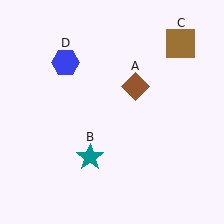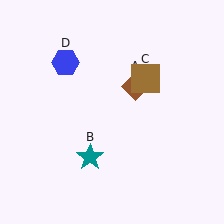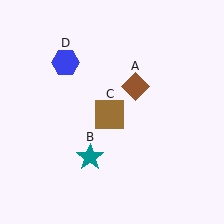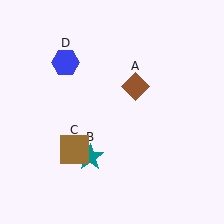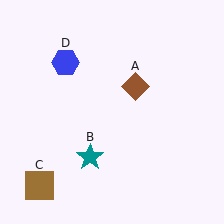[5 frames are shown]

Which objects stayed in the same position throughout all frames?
Brown diamond (object A) and teal star (object B) and blue hexagon (object D) remained stationary.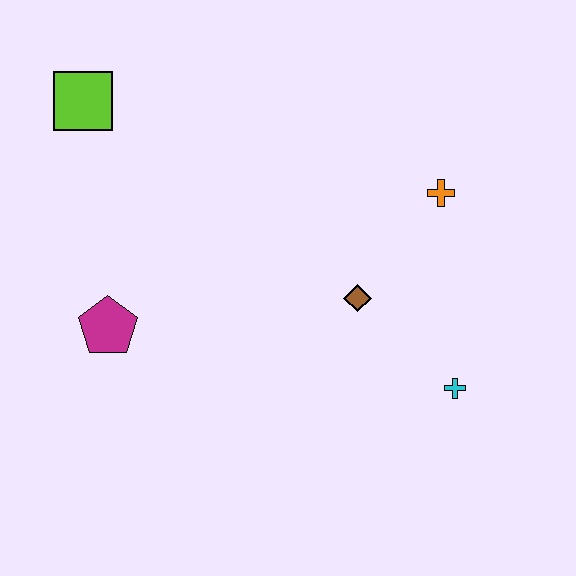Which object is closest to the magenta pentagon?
The lime square is closest to the magenta pentagon.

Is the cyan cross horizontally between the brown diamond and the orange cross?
No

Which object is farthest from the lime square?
The cyan cross is farthest from the lime square.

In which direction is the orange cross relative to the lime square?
The orange cross is to the right of the lime square.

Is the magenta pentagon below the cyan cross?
No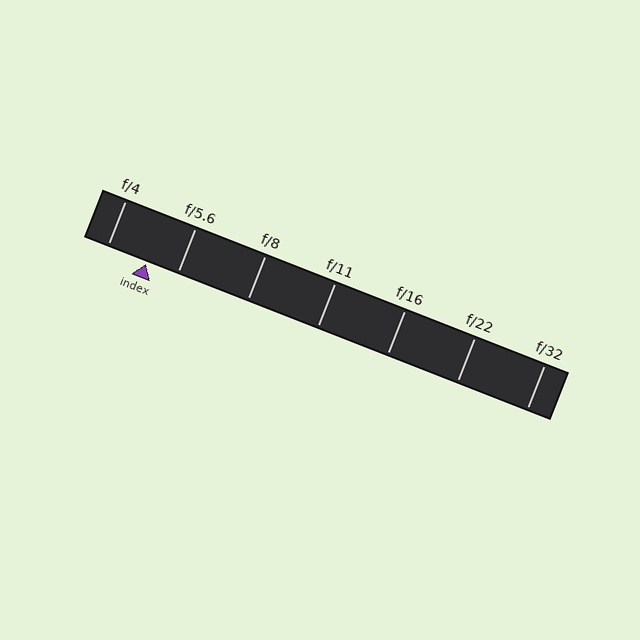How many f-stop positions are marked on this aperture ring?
There are 7 f-stop positions marked.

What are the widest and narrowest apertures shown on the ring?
The widest aperture shown is f/4 and the narrowest is f/32.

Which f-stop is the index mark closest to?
The index mark is closest to f/5.6.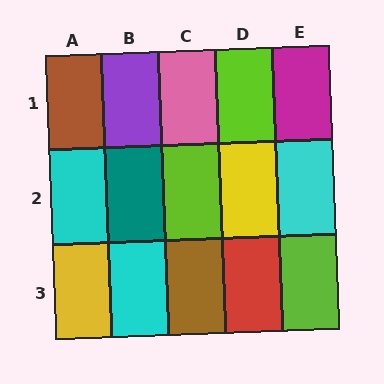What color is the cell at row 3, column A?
Yellow.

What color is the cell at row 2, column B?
Teal.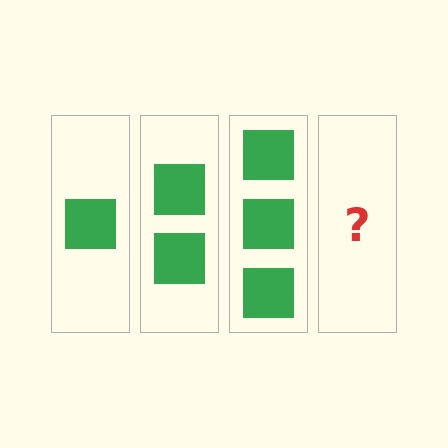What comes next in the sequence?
The next element should be 4 squares.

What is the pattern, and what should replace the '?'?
The pattern is that each step adds one more square. The '?' should be 4 squares.